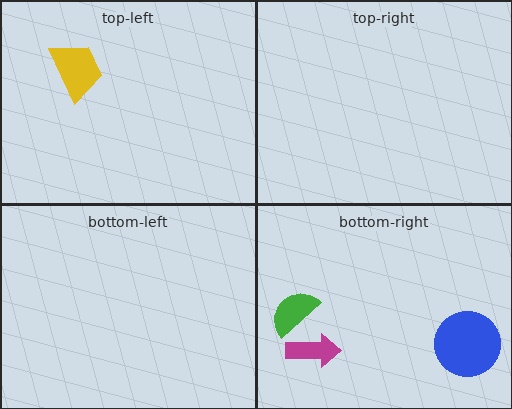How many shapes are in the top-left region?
1.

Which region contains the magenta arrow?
The bottom-right region.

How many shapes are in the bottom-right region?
3.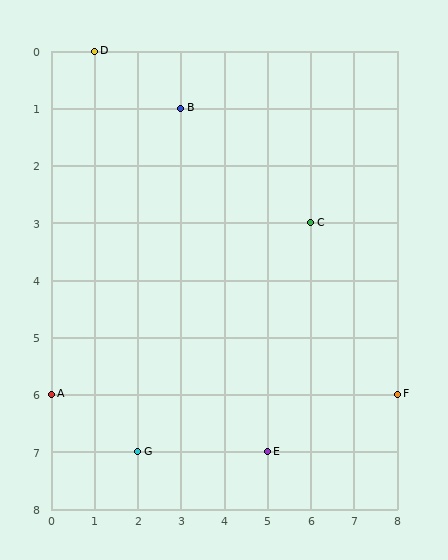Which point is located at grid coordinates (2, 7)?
Point G is at (2, 7).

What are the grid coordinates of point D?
Point D is at grid coordinates (1, 0).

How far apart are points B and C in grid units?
Points B and C are 3 columns and 2 rows apart (about 3.6 grid units diagonally).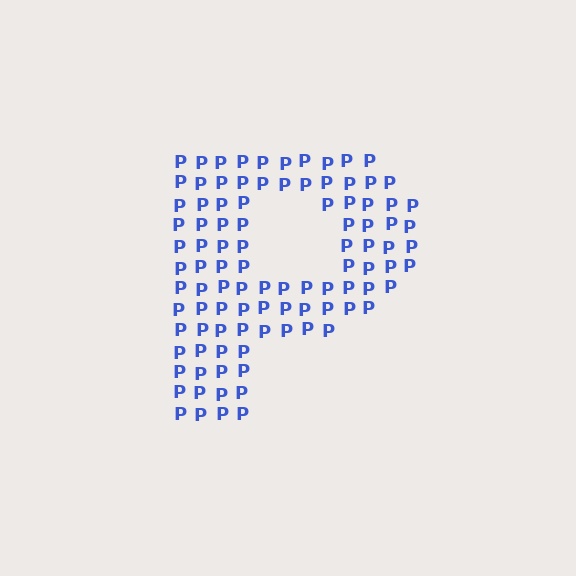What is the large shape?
The large shape is the letter P.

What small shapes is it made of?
It is made of small letter P's.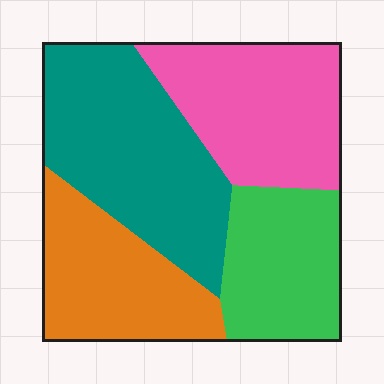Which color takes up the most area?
Teal, at roughly 30%.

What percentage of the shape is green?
Green covers roughly 20% of the shape.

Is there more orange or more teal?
Teal.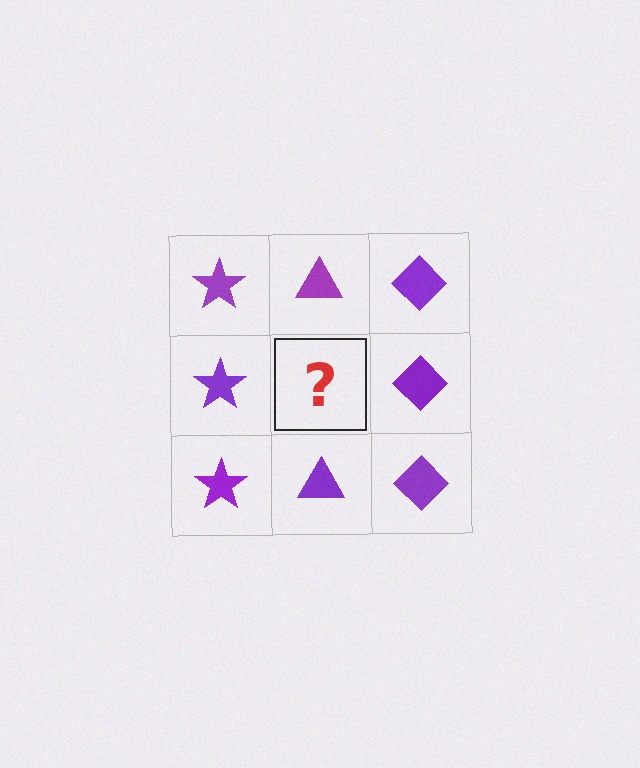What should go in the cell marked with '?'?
The missing cell should contain a purple triangle.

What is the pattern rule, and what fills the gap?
The rule is that each column has a consistent shape. The gap should be filled with a purple triangle.